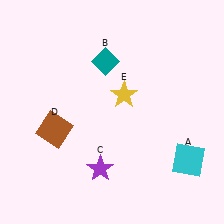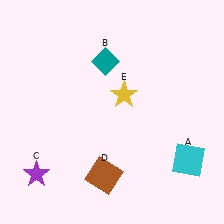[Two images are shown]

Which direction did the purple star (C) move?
The purple star (C) moved left.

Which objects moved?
The objects that moved are: the purple star (C), the brown square (D).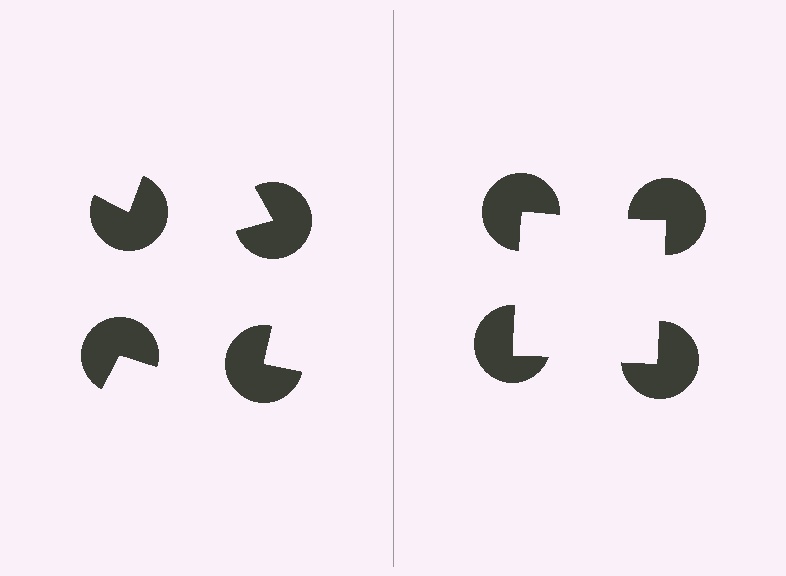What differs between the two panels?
The pac-man discs are positioned identically on both sides; only the wedge orientations differ. On the right they align to a square; on the left they are misaligned.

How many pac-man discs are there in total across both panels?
8 — 4 on each side.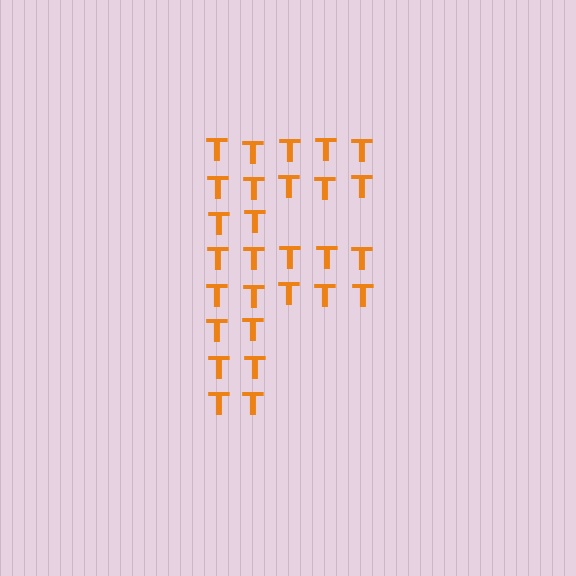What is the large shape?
The large shape is the letter F.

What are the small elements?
The small elements are letter T's.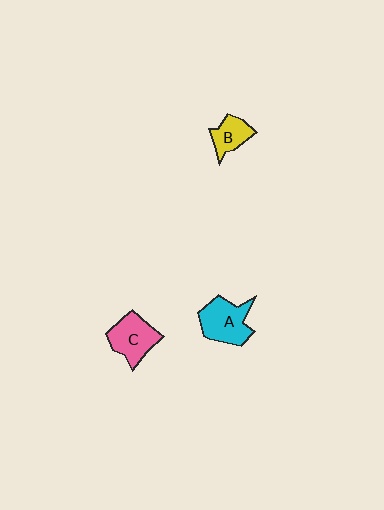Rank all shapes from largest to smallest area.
From largest to smallest: A (cyan), C (pink), B (yellow).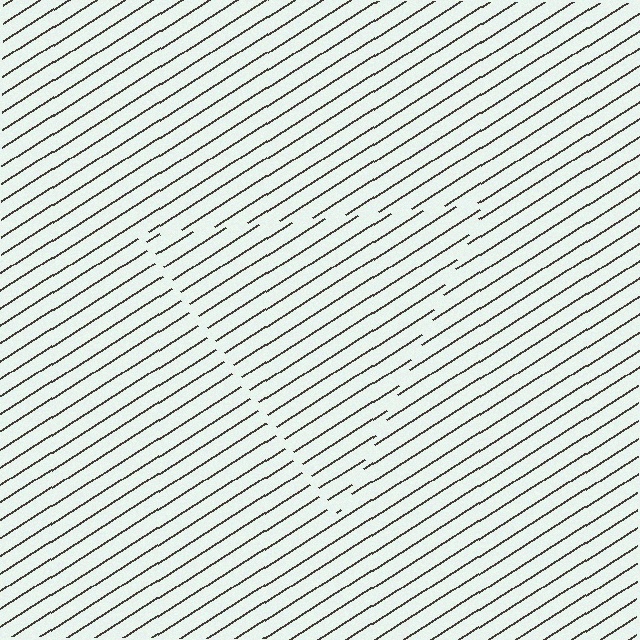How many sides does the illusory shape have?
3 sides — the line-ends trace a triangle.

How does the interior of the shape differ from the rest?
The interior of the shape contains the same grating, shifted by half a period — the contour is defined by the phase discontinuity where line-ends from the inner and outer gratings abut.